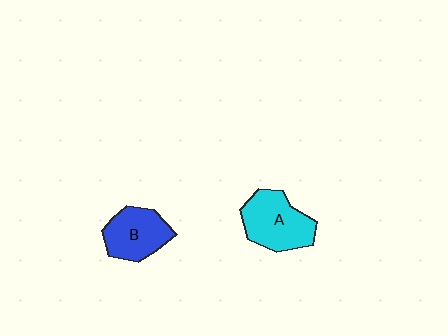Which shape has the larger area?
Shape A (cyan).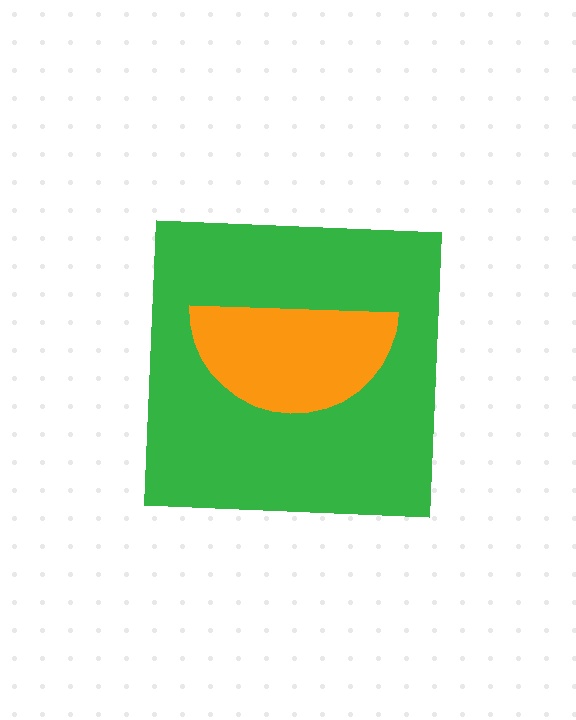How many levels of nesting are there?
2.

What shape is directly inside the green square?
The orange semicircle.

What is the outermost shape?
The green square.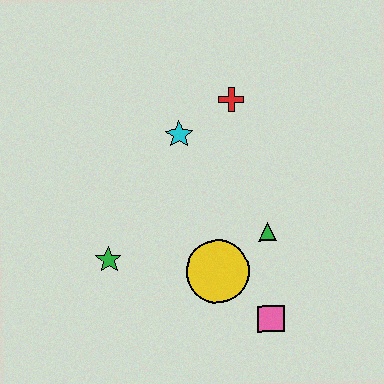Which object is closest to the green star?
The yellow circle is closest to the green star.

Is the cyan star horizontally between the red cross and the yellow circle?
No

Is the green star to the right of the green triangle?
No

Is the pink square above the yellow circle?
No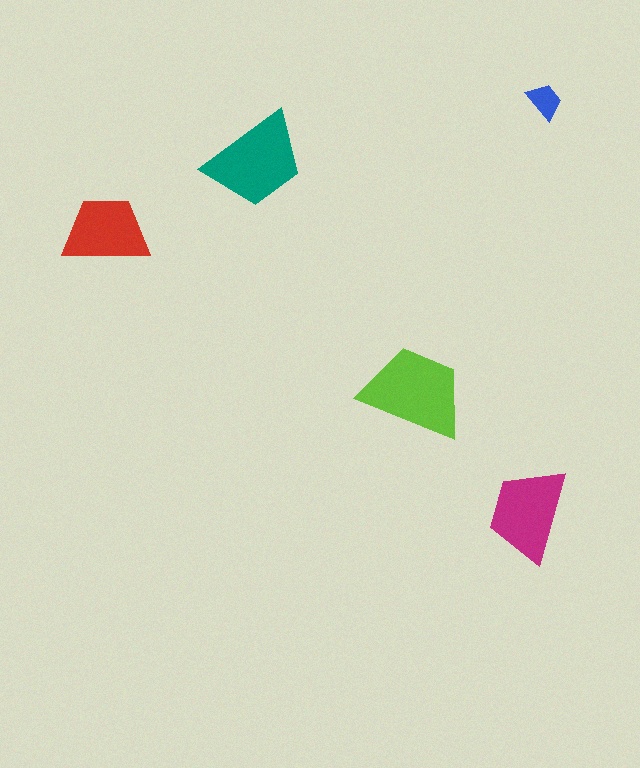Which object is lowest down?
The magenta trapezoid is bottommost.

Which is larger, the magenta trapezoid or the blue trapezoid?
The magenta one.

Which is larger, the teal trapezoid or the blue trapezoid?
The teal one.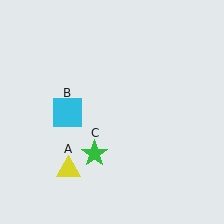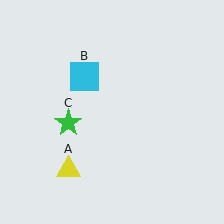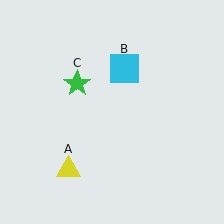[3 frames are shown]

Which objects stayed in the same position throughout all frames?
Yellow triangle (object A) remained stationary.